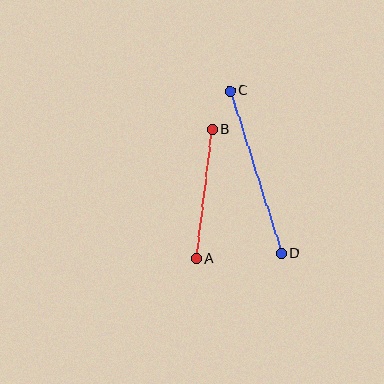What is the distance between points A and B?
The distance is approximately 130 pixels.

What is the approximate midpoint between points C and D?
The midpoint is at approximately (256, 172) pixels.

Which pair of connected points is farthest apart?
Points C and D are farthest apart.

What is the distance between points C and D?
The distance is approximately 170 pixels.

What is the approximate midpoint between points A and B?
The midpoint is at approximately (204, 194) pixels.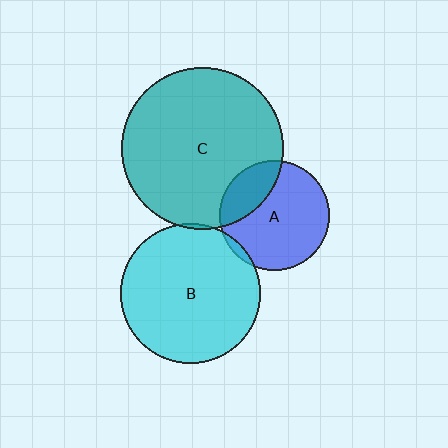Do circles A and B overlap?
Yes.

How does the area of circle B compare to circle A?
Approximately 1.6 times.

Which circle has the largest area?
Circle C (teal).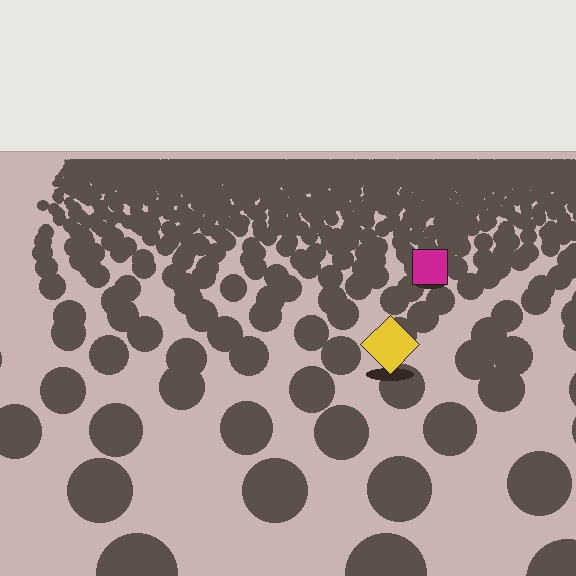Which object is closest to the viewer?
The yellow diamond is closest. The texture marks near it are larger and more spread out.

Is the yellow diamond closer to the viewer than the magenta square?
Yes. The yellow diamond is closer — you can tell from the texture gradient: the ground texture is coarser near it.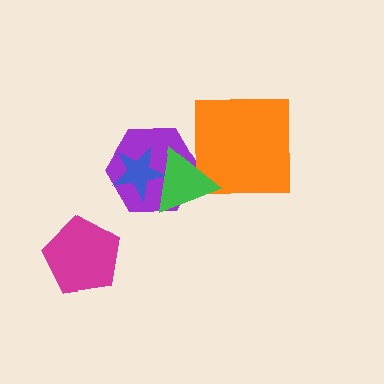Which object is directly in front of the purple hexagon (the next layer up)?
The blue star is directly in front of the purple hexagon.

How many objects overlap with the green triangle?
3 objects overlap with the green triangle.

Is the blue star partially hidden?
Yes, it is partially covered by another shape.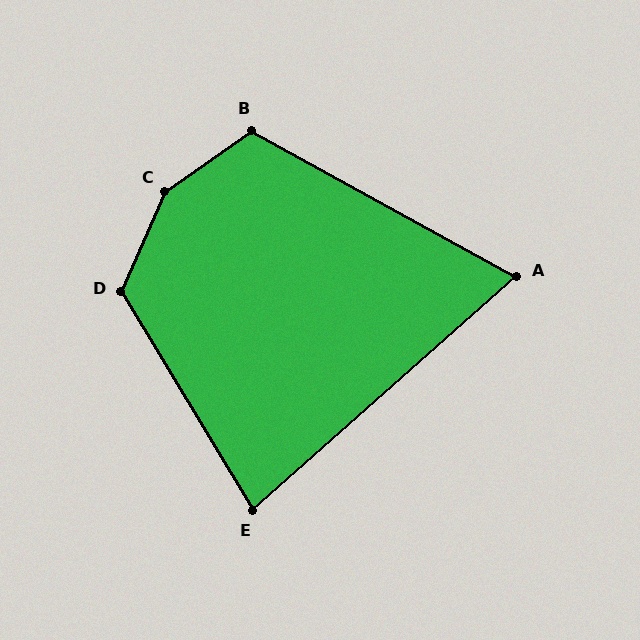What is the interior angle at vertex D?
Approximately 125 degrees (obtuse).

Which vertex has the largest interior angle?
C, at approximately 149 degrees.